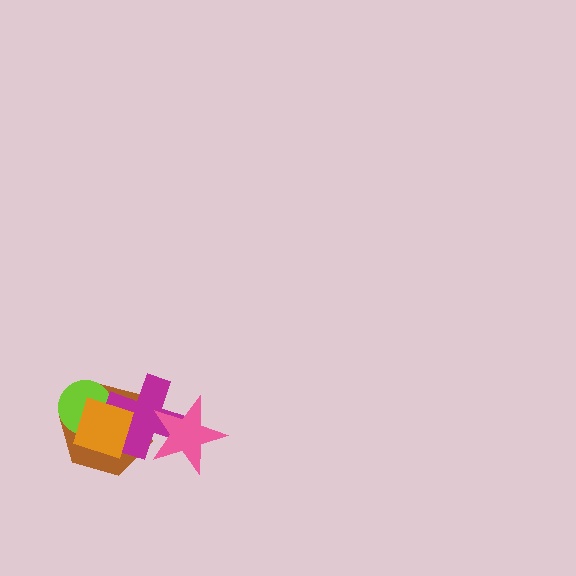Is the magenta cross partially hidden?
Yes, it is partially covered by another shape.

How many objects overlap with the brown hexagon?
3 objects overlap with the brown hexagon.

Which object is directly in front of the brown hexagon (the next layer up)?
The lime circle is directly in front of the brown hexagon.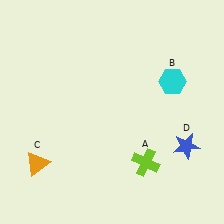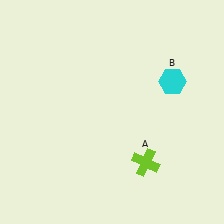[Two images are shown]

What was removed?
The blue star (D), the orange triangle (C) were removed in Image 2.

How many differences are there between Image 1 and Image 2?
There are 2 differences between the two images.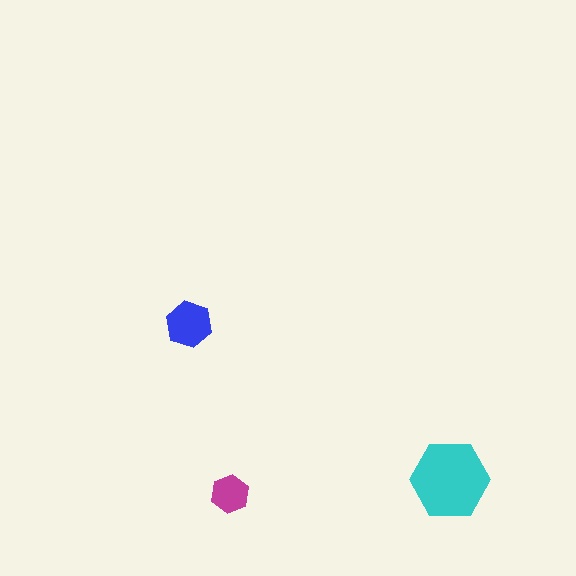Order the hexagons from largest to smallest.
the cyan one, the blue one, the magenta one.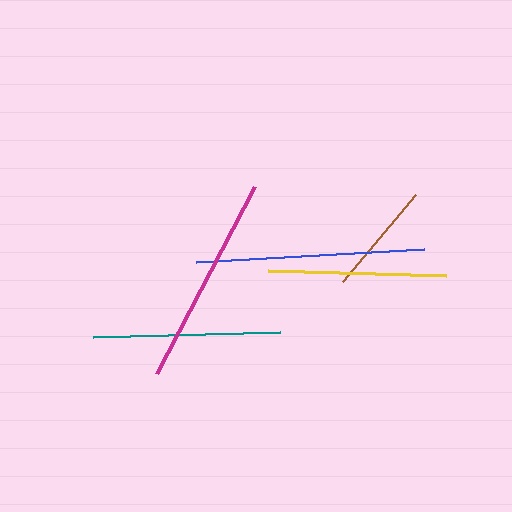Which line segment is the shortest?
The brown line is the shortest at approximately 113 pixels.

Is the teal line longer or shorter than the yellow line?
The teal line is longer than the yellow line.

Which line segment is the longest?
The blue line is the longest at approximately 228 pixels.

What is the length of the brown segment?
The brown segment is approximately 113 pixels long.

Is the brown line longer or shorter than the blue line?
The blue line is longer than the brown line.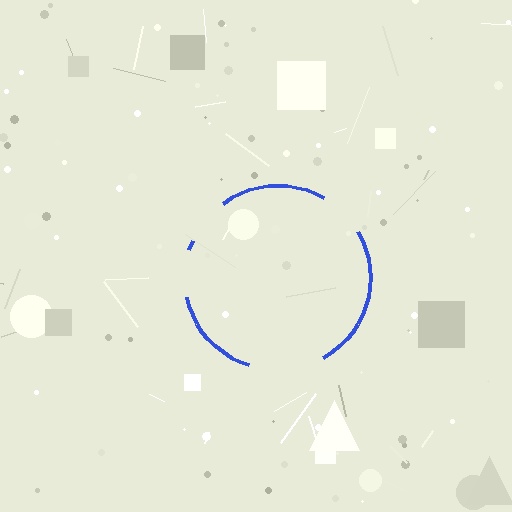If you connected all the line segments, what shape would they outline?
They would outline a circle.